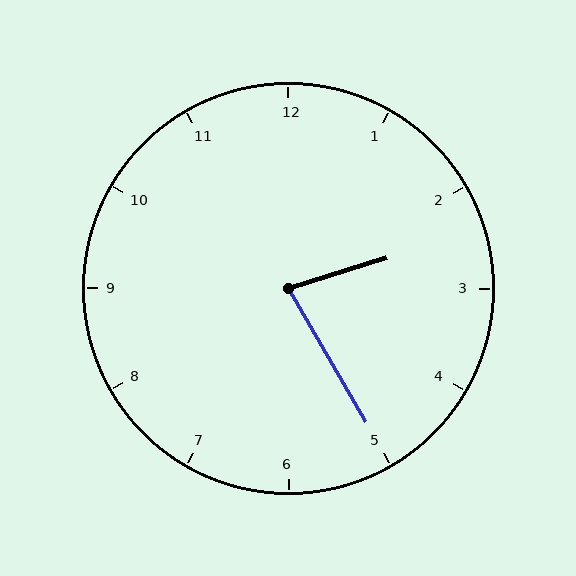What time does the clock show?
2:25.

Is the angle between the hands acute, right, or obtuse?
It is acute.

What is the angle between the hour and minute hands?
Approximately 78 degrees.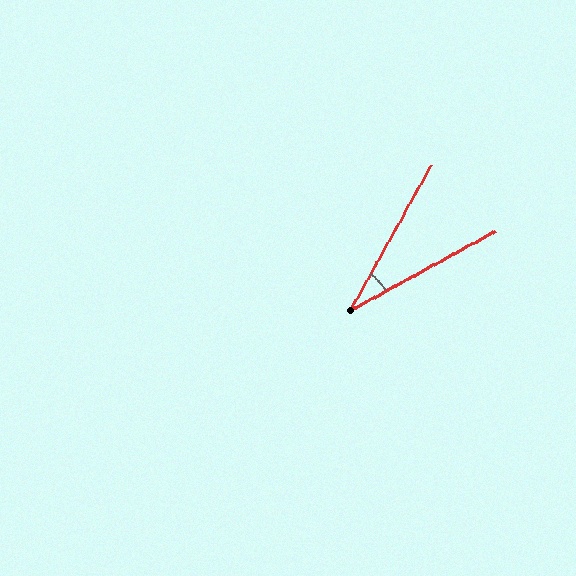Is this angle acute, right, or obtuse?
It is acute.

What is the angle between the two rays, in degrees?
Approximately 32 degrees.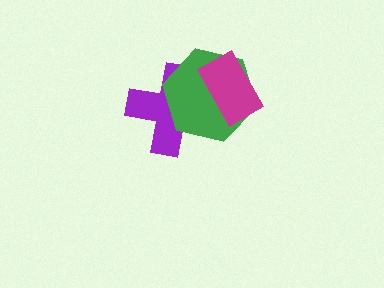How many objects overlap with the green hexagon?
2 objects overlap with the green hexagon.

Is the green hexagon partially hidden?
Yes, it is partially covered by another shape.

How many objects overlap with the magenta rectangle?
2 objects overlap with the magenta rectangle.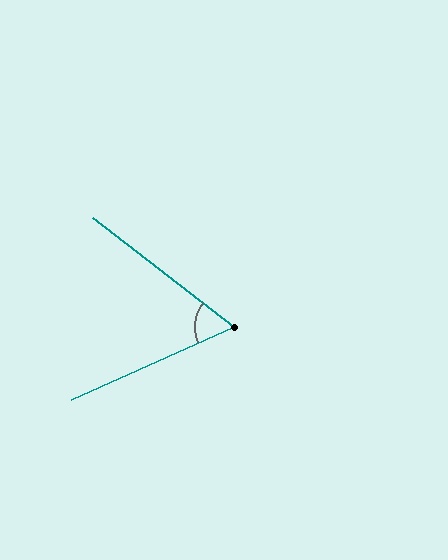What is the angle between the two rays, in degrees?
Approximately 62 degrees.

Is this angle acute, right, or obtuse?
It is acute.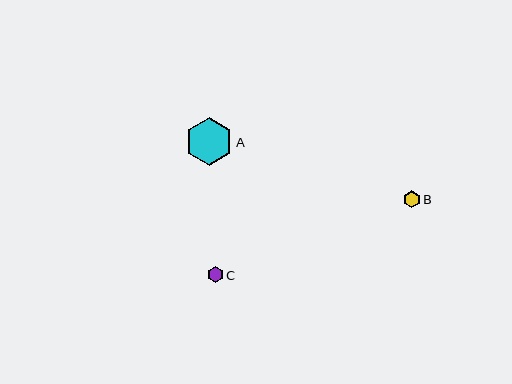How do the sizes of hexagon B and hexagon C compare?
Hexagon B and hexagon C are approximately the same size.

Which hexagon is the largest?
Hexagon A is the largest with a size of approximately 48 pixels.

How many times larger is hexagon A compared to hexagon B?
Hexagon A is approximately 2.9 times the size of hexagon B.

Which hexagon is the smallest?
Hexagon C is the smallest with a size of approximately 15 pixels.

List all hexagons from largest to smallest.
From largest to smallest: A, B, C.